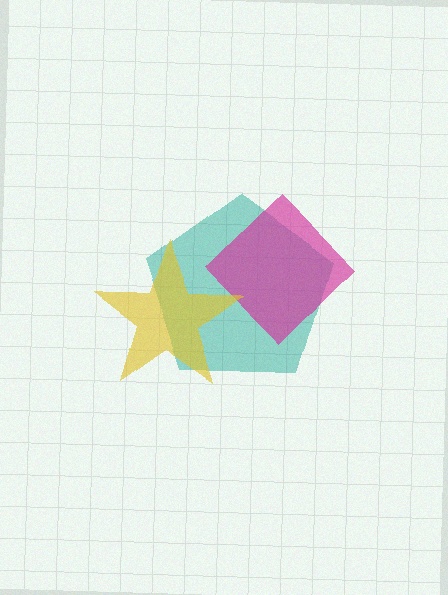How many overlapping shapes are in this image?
There are 3 overlapping shapes in the image.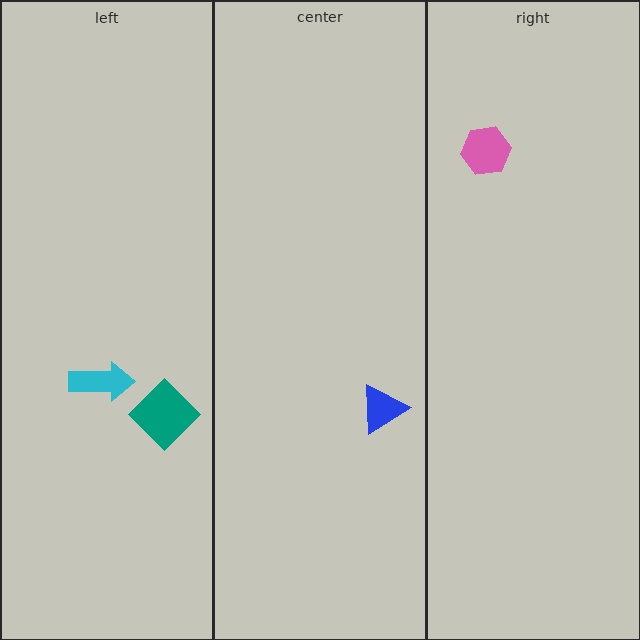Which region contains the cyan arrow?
The left region.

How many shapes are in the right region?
1.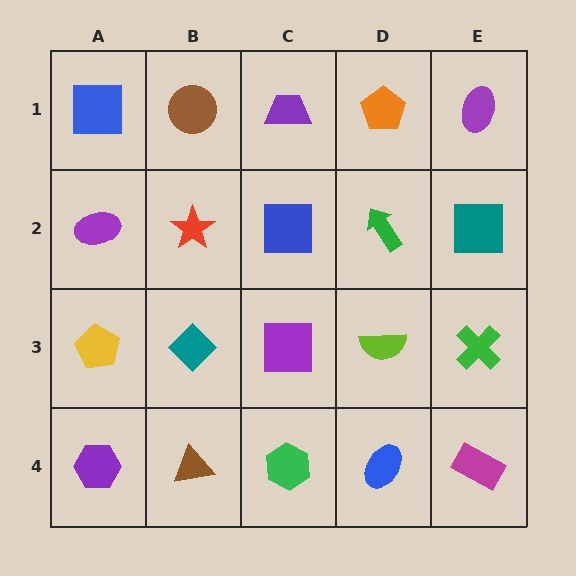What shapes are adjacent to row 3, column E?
A teal square (row 2, column E), a magenta rectangle (row 4, column E), a lime semicircle (row 3, column D).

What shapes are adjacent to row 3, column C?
A blue square (row 2, column C), a green hexagon (row 4, column C), a teal diamond (row 3, column B), a lime semicircle (row 3, column D).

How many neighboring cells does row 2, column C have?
4.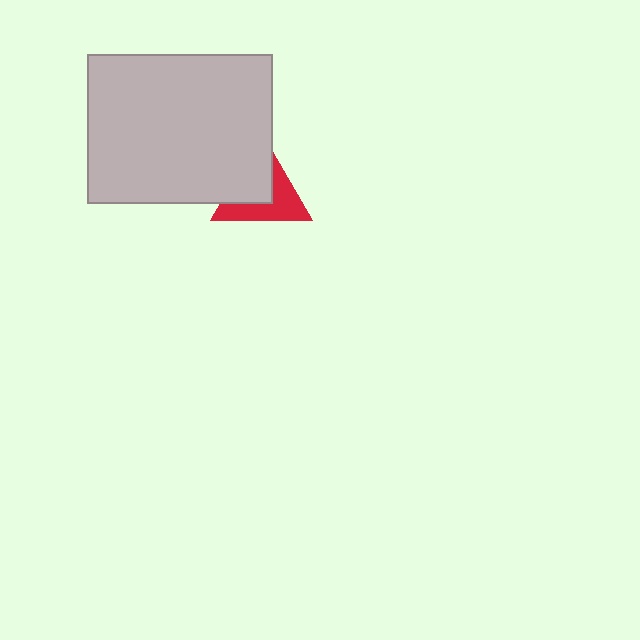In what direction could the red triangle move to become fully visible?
The red triangle could move toward the lower-right. That would shift it out from behind the light gray rectangle entirely.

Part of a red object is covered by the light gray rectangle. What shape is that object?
It is a triangle.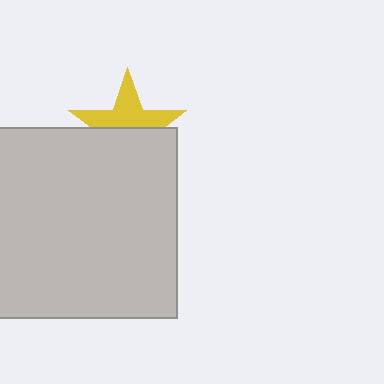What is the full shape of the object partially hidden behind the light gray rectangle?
The partially hidden object is a yellow star.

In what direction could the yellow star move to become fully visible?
The yellow star could move up. That would shift it out from behind the light gray rectangle entirely.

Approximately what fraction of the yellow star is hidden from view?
Roughly 49% of the yellow star is hidden behind the light gray rectangle.